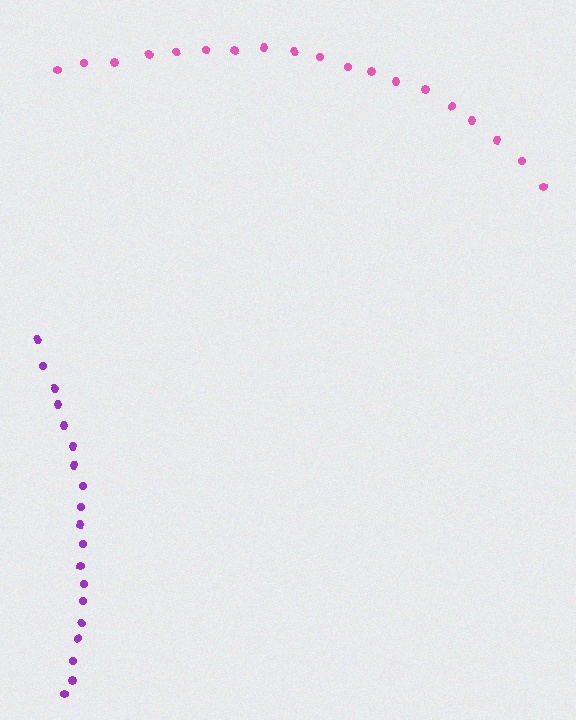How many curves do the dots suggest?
There are 2 distinct paths.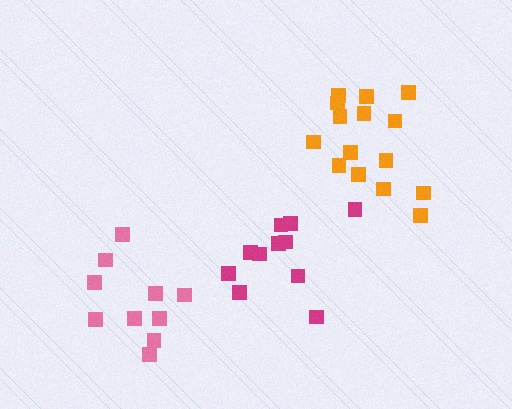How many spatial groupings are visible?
There are 3 spatial groupings.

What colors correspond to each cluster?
The clusters are colored: orange, pink, magenta.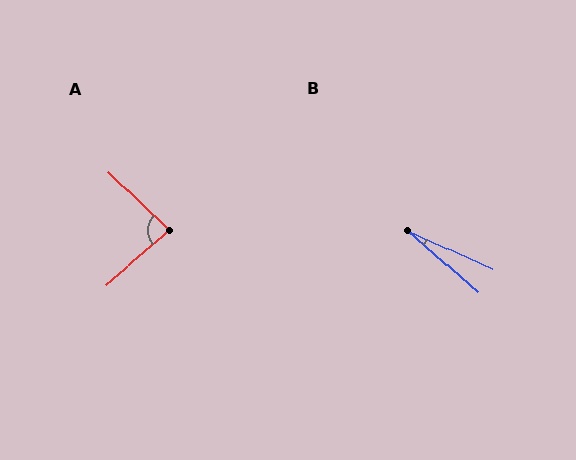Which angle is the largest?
A, at approximately 85 degrees.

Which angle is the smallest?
B, at approximately 17 degrees.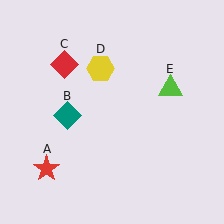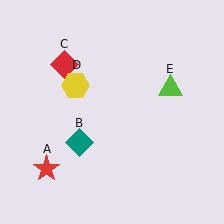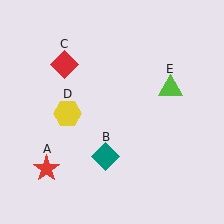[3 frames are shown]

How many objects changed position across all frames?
2 objects changed position: teal diamond (object B), yellow hexagon (object D).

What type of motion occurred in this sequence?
The teal diamond (object B), yellow hexagon (object D) rotated counterclockwise around the center of the scene.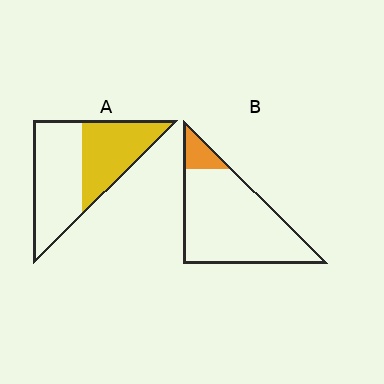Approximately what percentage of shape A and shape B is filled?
A is approximately 45% and B is approximately 10%.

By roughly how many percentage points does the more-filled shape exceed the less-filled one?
By roughly 30 percentage points (A over B).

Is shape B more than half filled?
No.